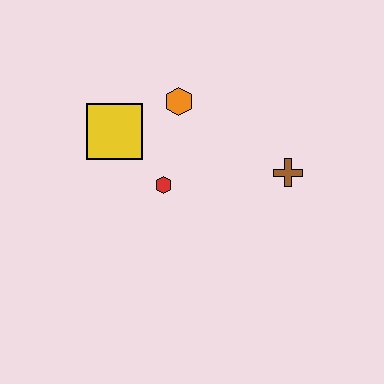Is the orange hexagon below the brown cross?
No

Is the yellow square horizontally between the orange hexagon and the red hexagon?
No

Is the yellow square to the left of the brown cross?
Yes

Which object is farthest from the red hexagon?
The brown cross is farthest from the red hexagon.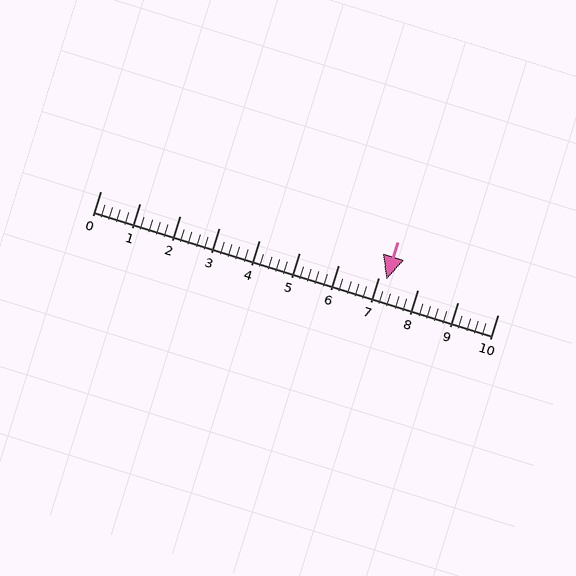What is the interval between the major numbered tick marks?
The major tick marks are spaced 1 units apart.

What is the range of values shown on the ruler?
The ruler shows values from 0 to 10.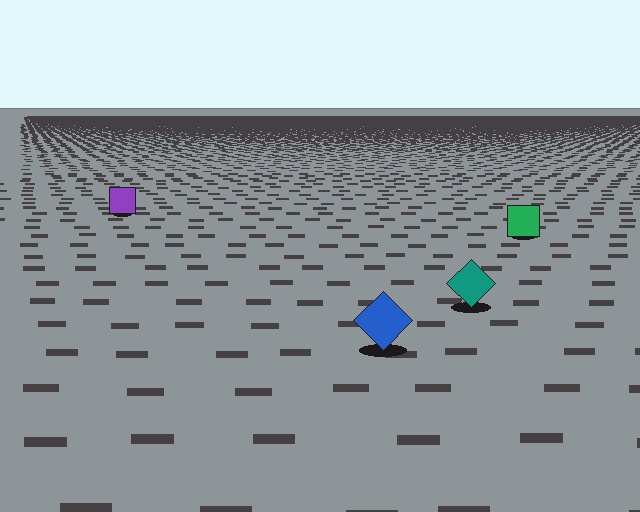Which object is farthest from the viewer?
The purple square is farthest from the viewer. It appears smaller and the ground texture around it is denser.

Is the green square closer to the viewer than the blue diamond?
No. The blue diamond is closer — you can tell from the texture gradient: the ground texture is coarser near it.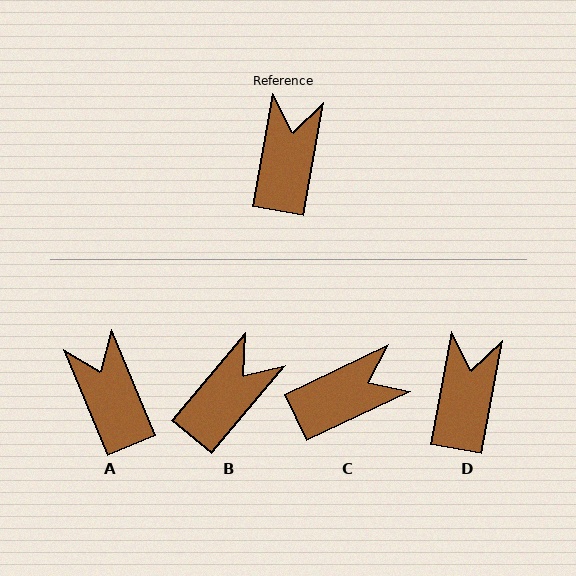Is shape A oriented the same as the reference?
No, it is off by about 33 degrees.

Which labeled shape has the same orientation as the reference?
D.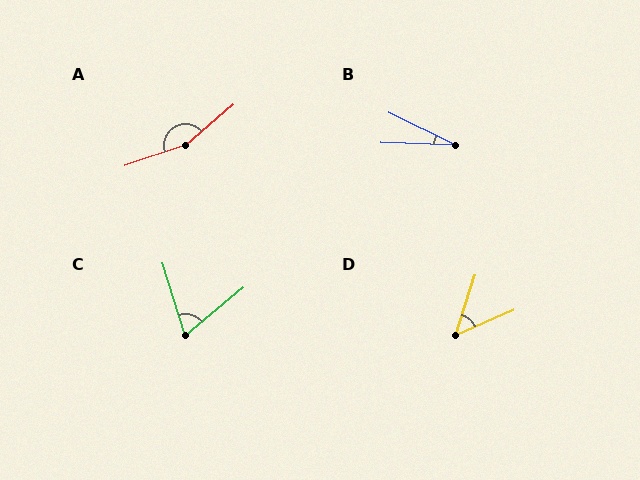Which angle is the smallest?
B, at approximately 25 degrees.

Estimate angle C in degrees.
Approximately 67 degrees.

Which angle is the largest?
A, at approximately 157 degrees.